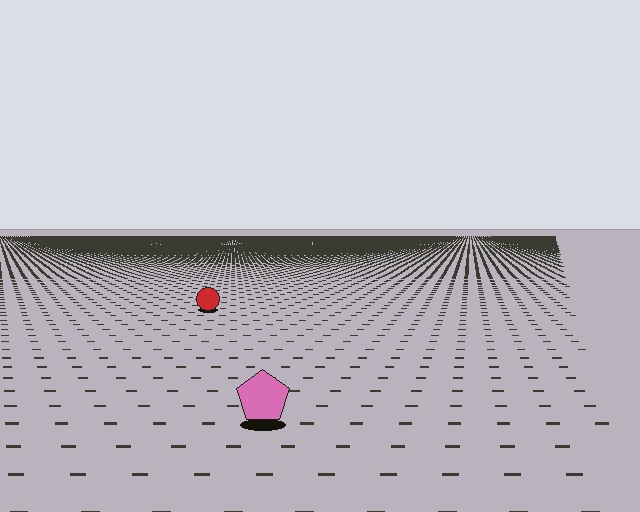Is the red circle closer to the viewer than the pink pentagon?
No. The pink pentagon is closer — you can tell from the texture gradient: the ground texture is coarser near it.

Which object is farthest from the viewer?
The red circle is farthest from the viewer. It appears smaller and the ground texture around it is denser.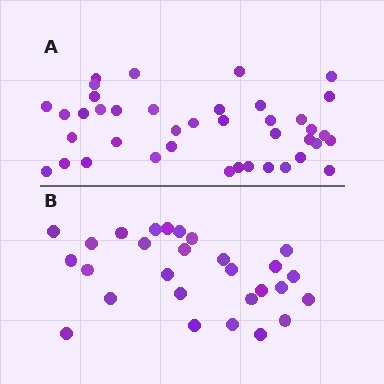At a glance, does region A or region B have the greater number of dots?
Region A (the top region) has more dots.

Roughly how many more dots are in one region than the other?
Region A has roughly 12 or so more dots than region B.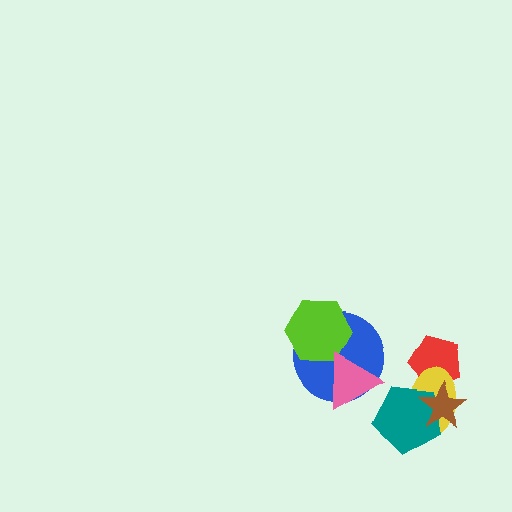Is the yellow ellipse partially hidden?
Yes, it is partially covered by another shape.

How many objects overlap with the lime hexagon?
2 objects overlap with the lime hexagon.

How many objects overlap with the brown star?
3 objects overlap with the brown star.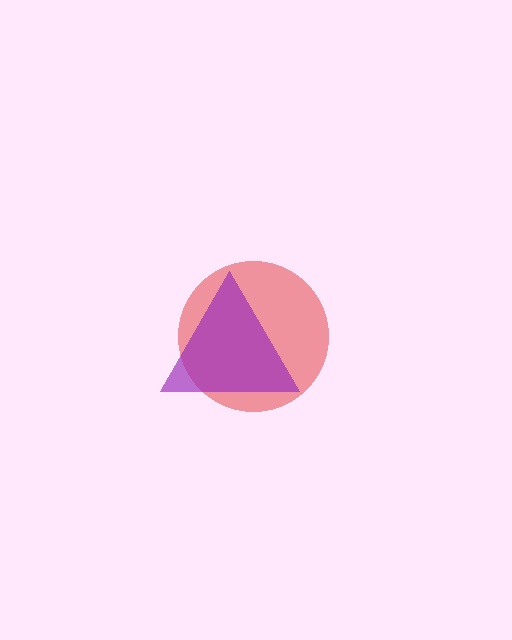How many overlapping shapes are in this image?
There are 2 overlapping shapes in the image.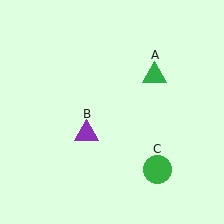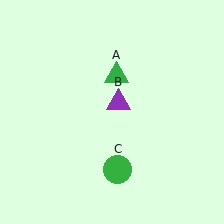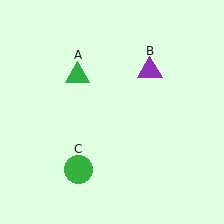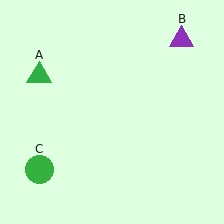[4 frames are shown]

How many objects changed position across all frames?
3 objects changed position: green triangle (object A), purple triangle (object B), green circle (object C).